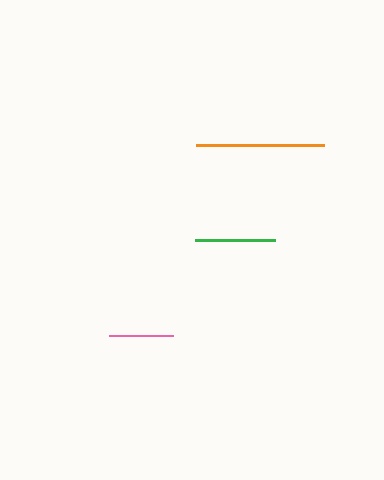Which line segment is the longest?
The orange line is the longest at approximately 128 pixels.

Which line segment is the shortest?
The pink line is the shortest at approximately 64 pixels.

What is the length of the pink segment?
The pink segment is approximately 64 pixels long.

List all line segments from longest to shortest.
From longest to shortest: orange, green, pink.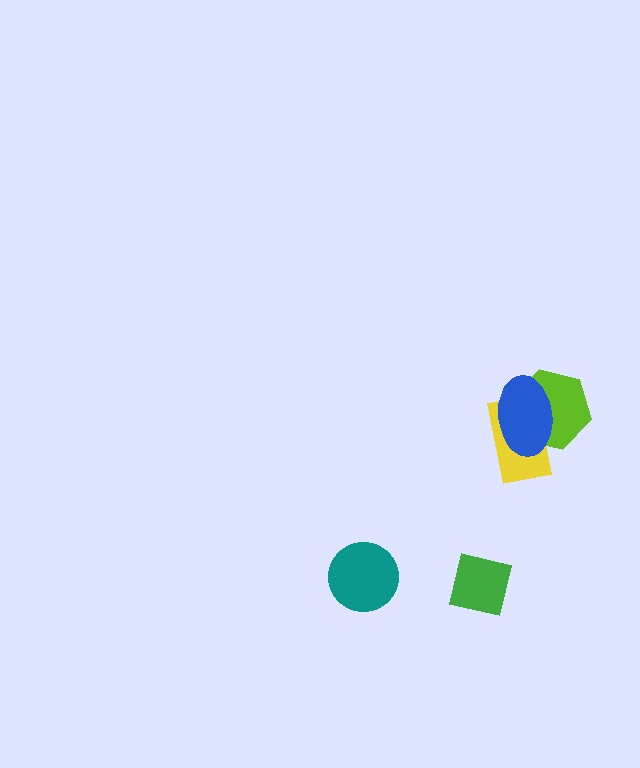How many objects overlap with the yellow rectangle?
2 objects overlap with the yellow rectangle.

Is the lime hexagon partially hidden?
Yes, it is partially covered by another shape.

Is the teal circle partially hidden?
No, no other shape covers it.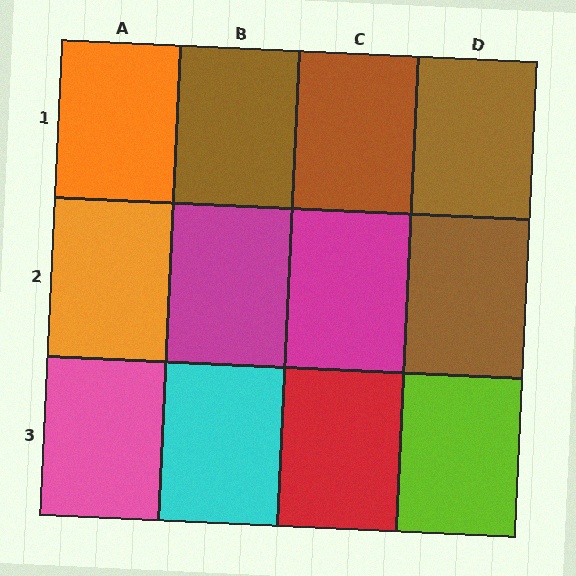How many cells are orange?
2 cells are orange.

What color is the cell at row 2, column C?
Magenta.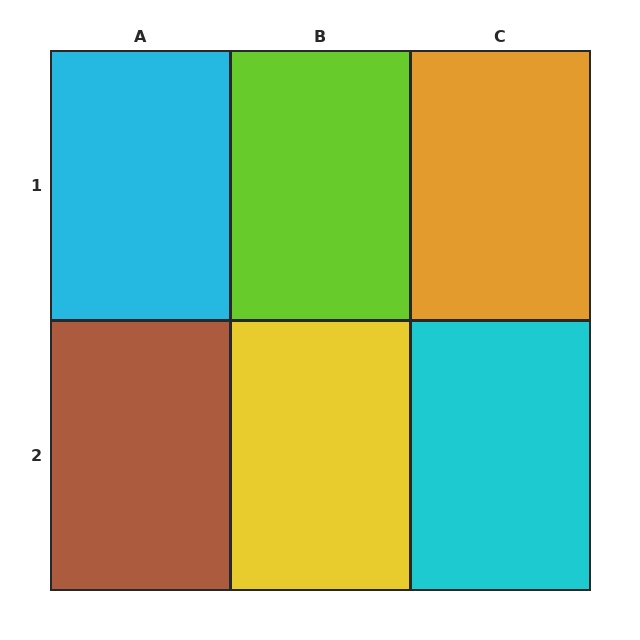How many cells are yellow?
1 cell is yellow.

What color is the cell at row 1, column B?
Lime.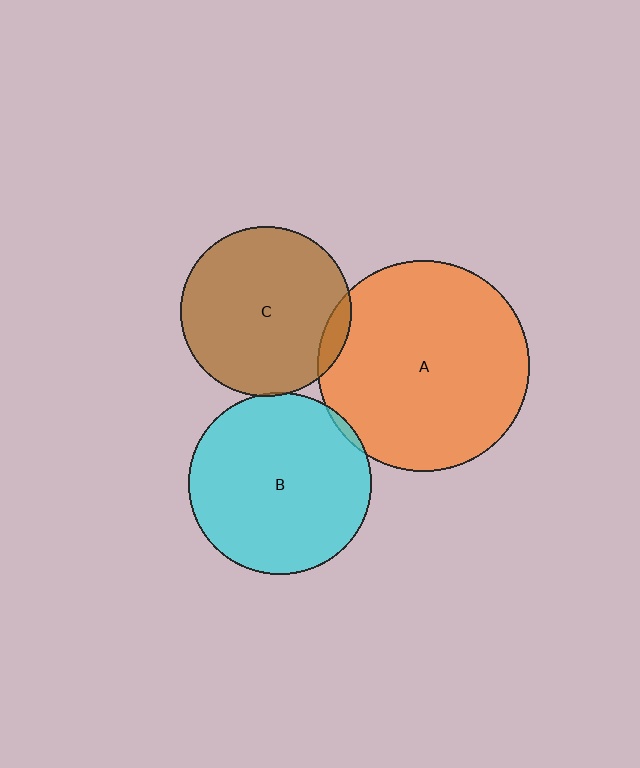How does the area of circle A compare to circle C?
Approximately 1.6 times.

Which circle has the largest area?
Circle A (orange).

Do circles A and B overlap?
Yes.